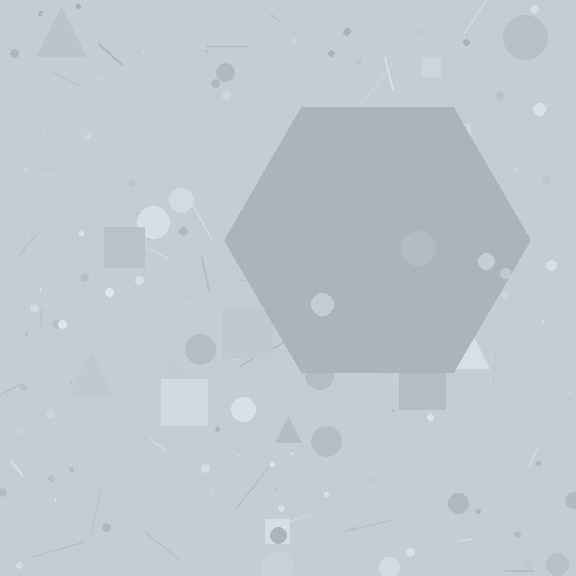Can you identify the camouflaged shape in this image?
The camouflaged shape is a hexagon.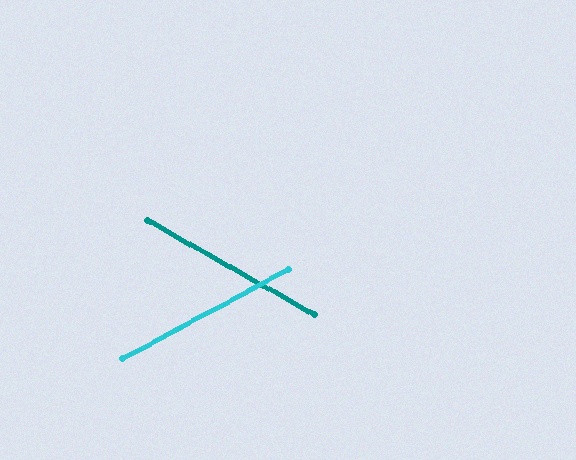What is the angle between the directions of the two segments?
Approximately 58 degrees.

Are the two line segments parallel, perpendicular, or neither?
Neither parallel nor perpendicular — they differ by about 58°.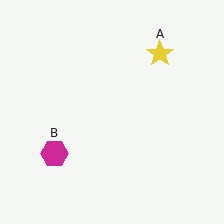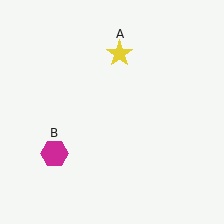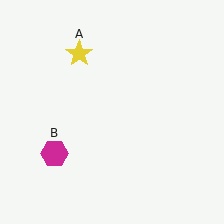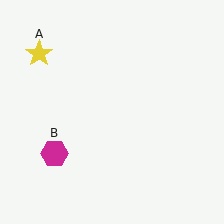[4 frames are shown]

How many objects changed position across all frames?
1 object changed position: yellow star (object A).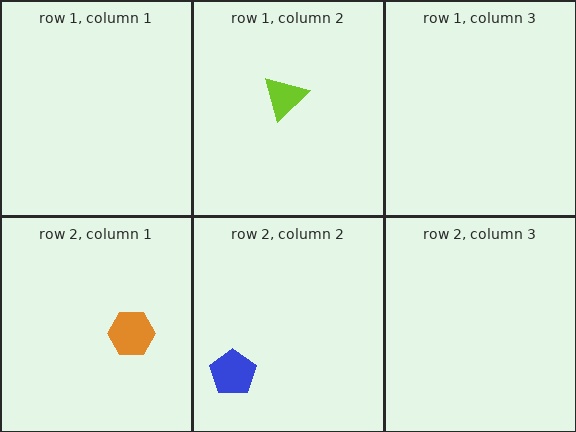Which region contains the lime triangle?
The row 1, column 2 region.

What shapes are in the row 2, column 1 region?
The orange hexagon.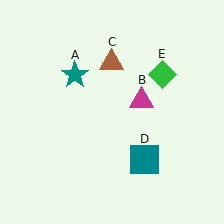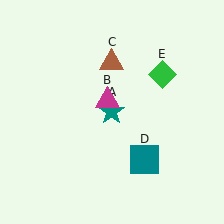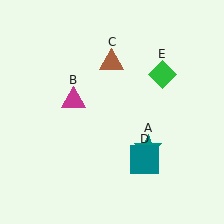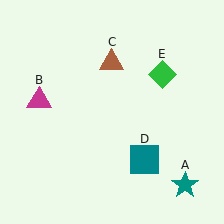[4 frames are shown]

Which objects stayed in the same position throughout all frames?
Brown triangle (object C) and teal square (object D) and green diamond (object E) remained stationary.